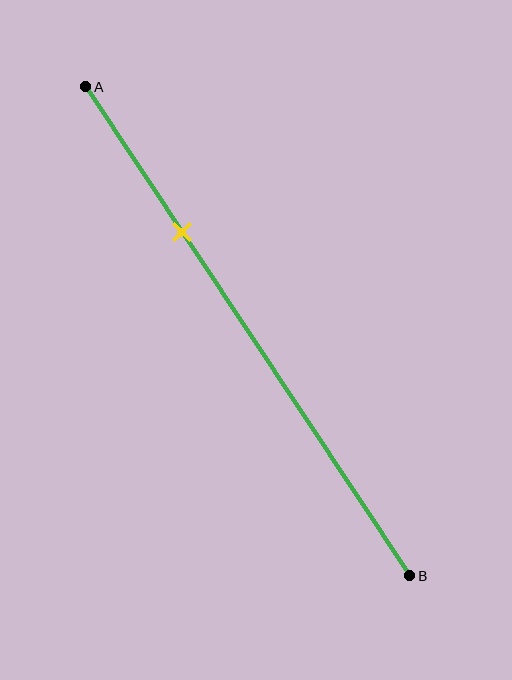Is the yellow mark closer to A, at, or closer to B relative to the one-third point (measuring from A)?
The yellow mark is closer to point A than the one-third point of segment AB.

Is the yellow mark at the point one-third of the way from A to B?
No, the mark is at about 30% from A, not at the 33% one-third point.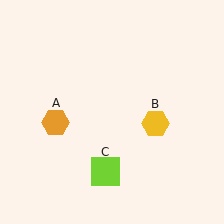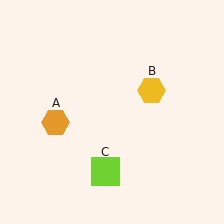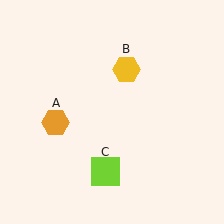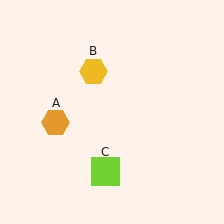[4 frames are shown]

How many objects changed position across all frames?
1 object changed position: yellow hexagon (object B).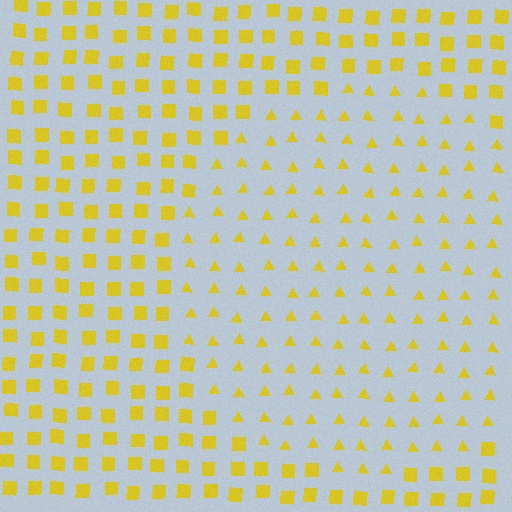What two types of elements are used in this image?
The image uses triangles inside the circle region and squares outside it.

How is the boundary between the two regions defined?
The boundary is defined by a change in element shape: triangles inside vs. squares outside. All elements share the same color and spacing.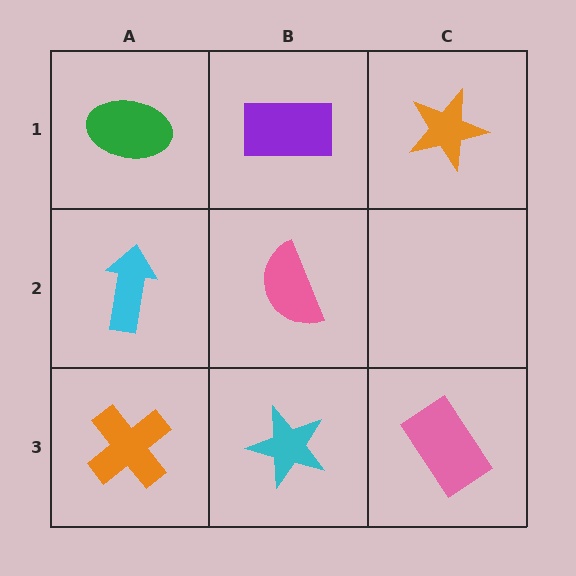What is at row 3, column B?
A cyan star.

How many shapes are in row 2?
2 shapes.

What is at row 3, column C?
A pink rectangle.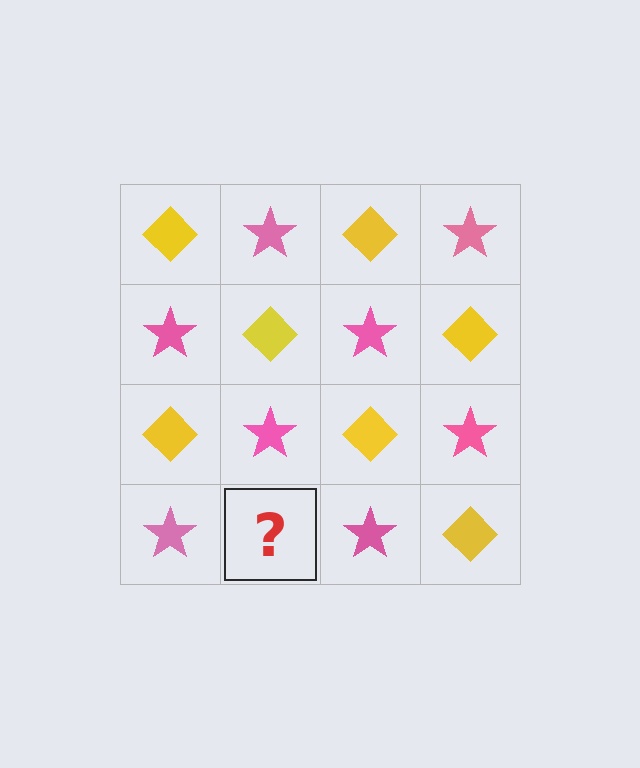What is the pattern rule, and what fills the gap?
The rule is that it alternates yellow diamond and pink star in a checkerboard pattern. The gap should be filled with a yellow diamond.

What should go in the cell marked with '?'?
The missing cell should contain a yellow diamond.